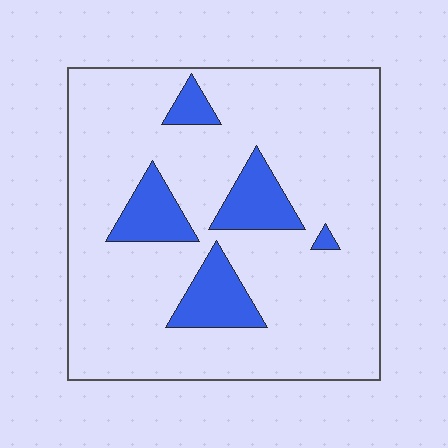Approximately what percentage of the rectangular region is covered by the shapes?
Approximately 15%.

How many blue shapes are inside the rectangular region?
5.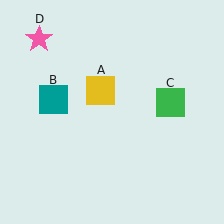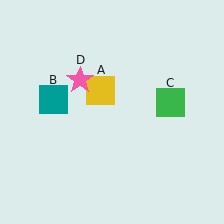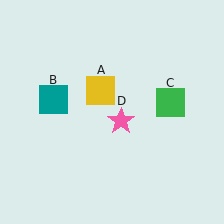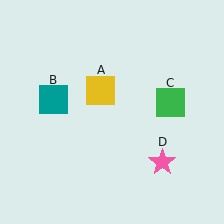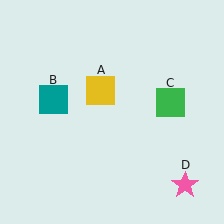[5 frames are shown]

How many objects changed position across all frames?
1 object changed position: pink star (object D).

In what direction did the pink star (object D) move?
The pink star (object D) moved down and to the right.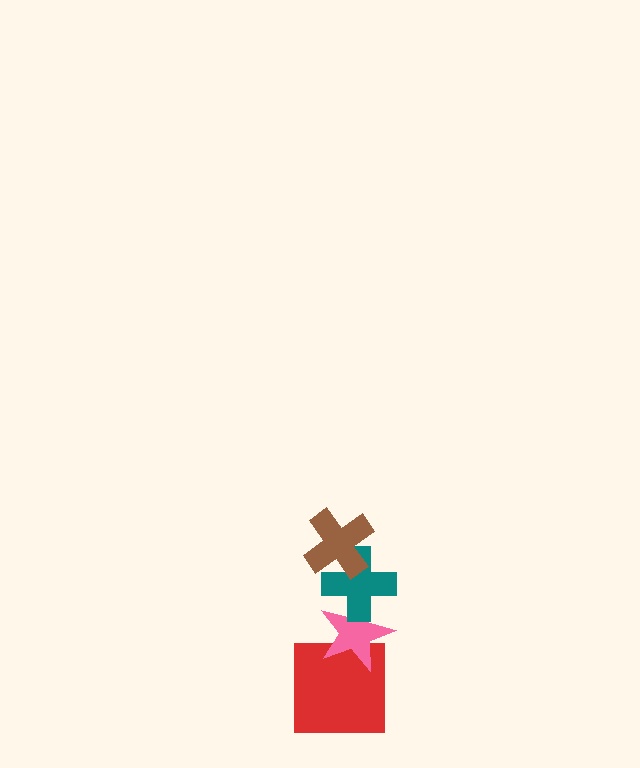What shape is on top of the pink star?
The teal cross is on top of the pink star.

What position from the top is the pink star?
The pink star is 3rd from the top.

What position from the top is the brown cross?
The brown cross is 1st from the top.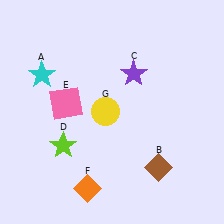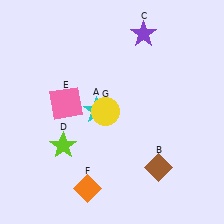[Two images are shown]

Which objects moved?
The objects that moved are: the cyan star (A), the purple star (C).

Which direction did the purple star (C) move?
The purple star (C) moved up.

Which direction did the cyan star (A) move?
The cyan star (A) moved right.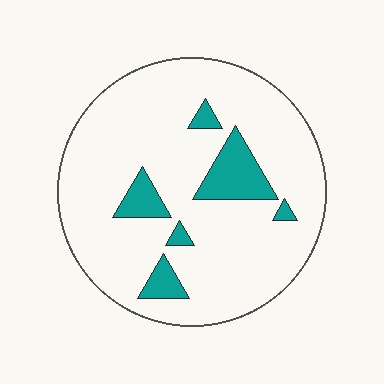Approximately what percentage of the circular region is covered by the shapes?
Approximately 15%.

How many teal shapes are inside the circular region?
6.